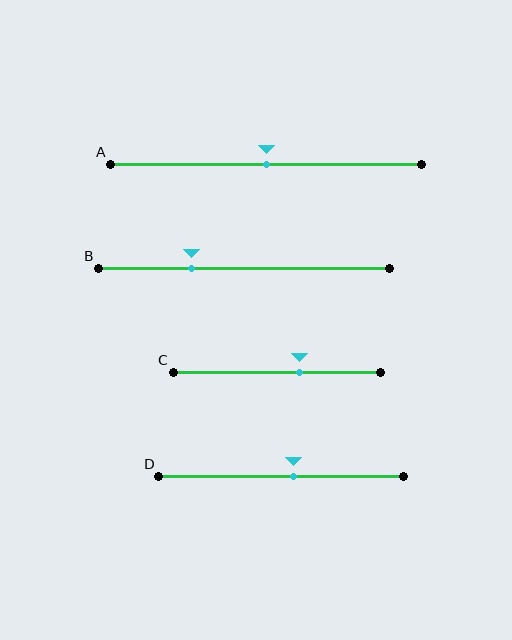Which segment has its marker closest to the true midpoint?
Segment A has its marker closest to the true midpoint.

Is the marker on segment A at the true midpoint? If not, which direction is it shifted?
Yes, the marker on segment A is at the true midpoint.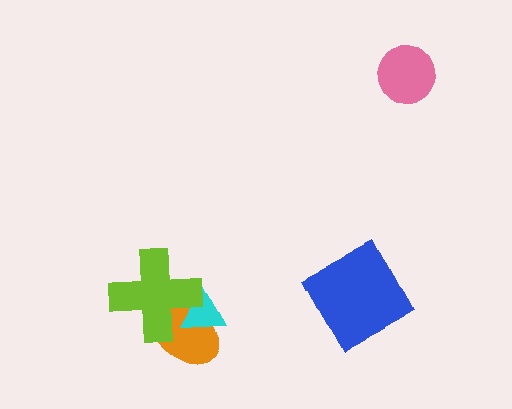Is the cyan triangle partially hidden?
Yes, it is partially covered by another shape.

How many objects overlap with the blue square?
0 objects overlap with the blue square.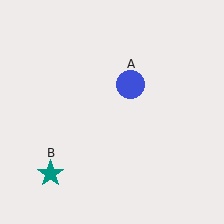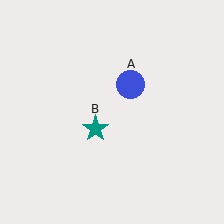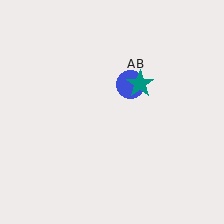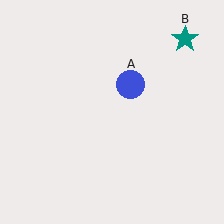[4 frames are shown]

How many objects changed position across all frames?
1 object changed position: teal star (object B).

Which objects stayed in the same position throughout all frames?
Blue circle (object A) remained stationary.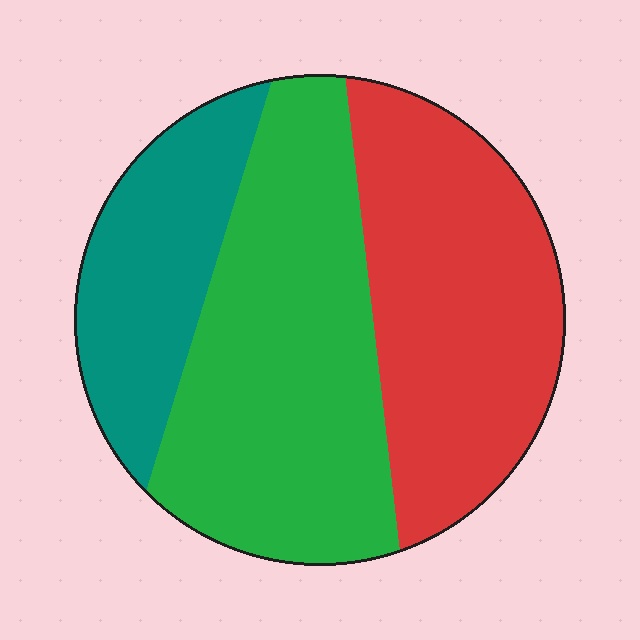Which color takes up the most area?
Green, at roughly 45%.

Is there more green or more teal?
Green.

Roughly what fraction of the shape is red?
Red takes up about three eighths (3/8) of the shape.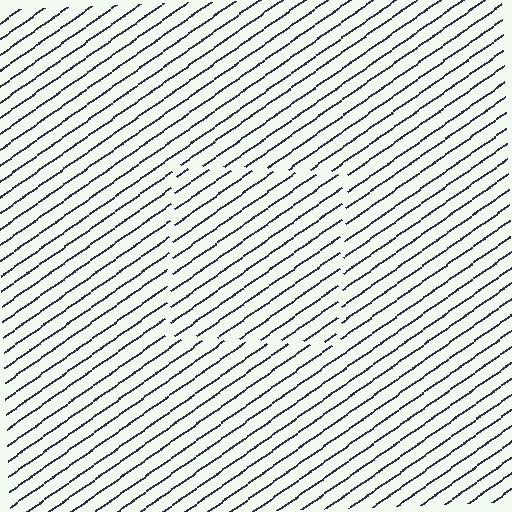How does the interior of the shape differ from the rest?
The interior of the shape contains the same grating, shifted by half a period — the contour is defined by the phase discontinuity where line-ends from the inner and outer gratings abut.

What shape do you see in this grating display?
An illusory square. The interior of the shape contains the same grating, shifted by half a period — the contour is defined by the phase discontinuity where line-ends from the inner and outer gratings abut.